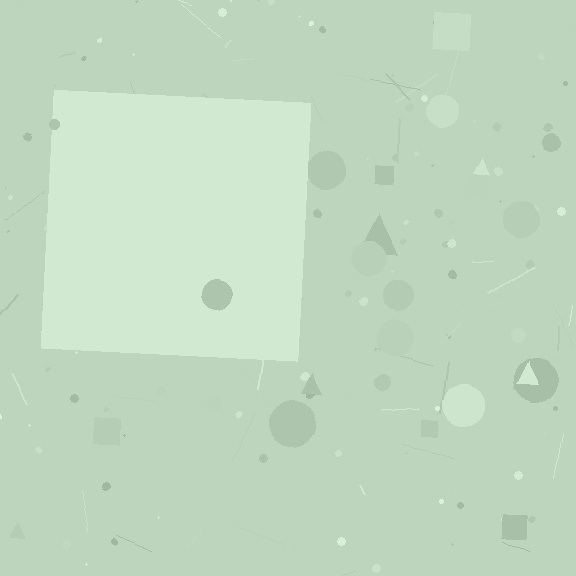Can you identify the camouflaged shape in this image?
The camouflaged shape is a square.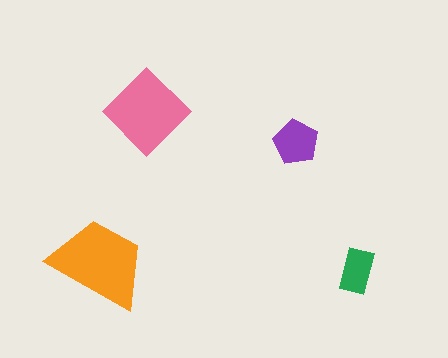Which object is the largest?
The orange trapezoid.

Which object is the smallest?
The green rectangle.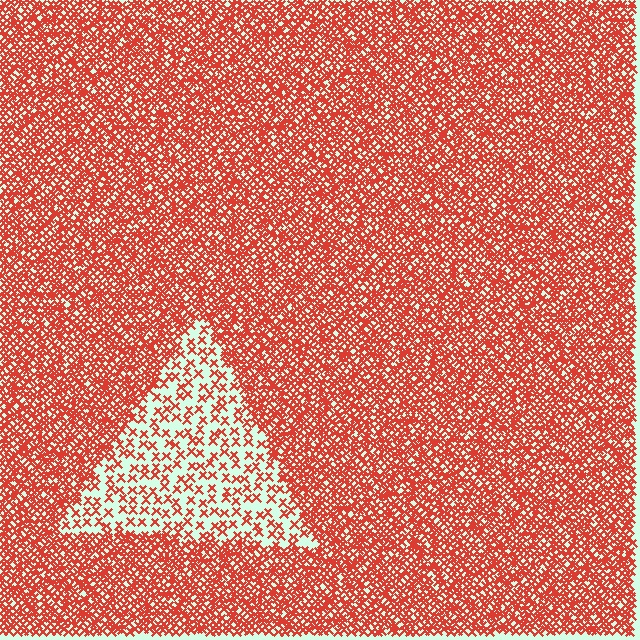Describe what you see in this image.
The image contains small red elements arranged at two different densities. A triangle-shaped region is visible where the elements are less densely packed than the surrounding area.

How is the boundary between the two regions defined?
The boundary is defined by a change in element density (approximately 3.0x ratio). All elements are the same color, size, and shape.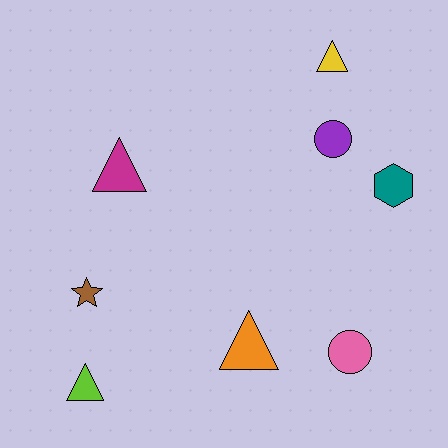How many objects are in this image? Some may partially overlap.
There are 8 objects.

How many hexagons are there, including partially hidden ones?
There is 1 hexagon.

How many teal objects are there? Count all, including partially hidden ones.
There is 1 teal object.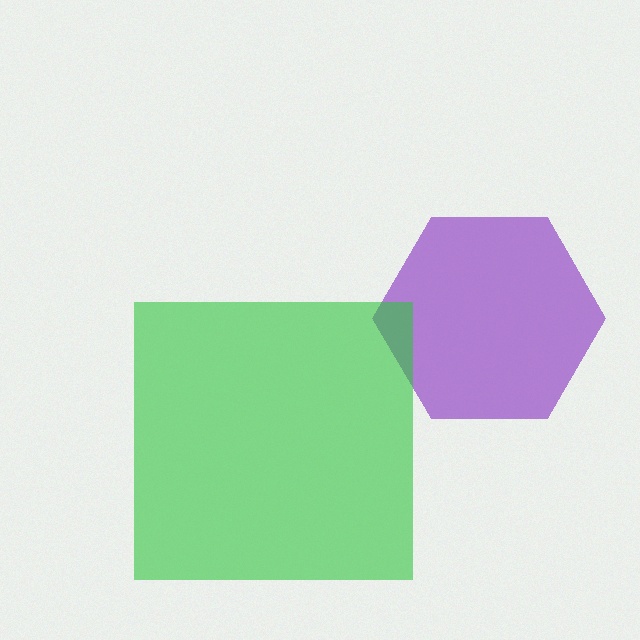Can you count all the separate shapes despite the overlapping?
Yes, there are 2 separate shapes.